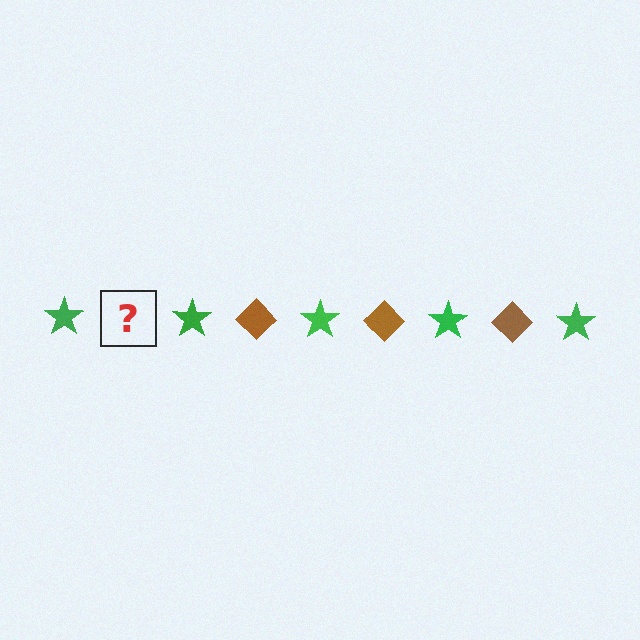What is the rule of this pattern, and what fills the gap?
The rule is that the pattern alternates between green star and brown diamond. The gap should be filled with a brown diamond.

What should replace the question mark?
The question mark should be replaced with a brown diamond.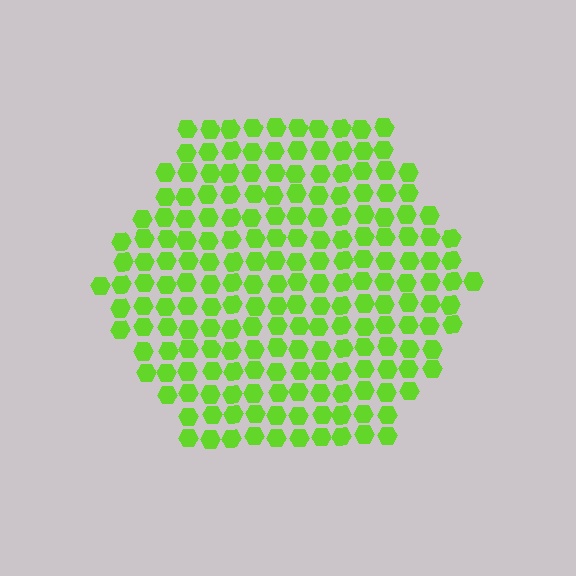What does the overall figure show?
The overall figure shows a hexagon.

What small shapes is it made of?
It is made of small hexagons.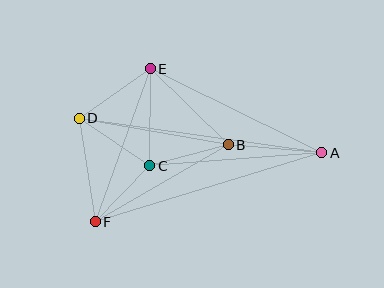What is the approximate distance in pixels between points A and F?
The distance between A and F is approximately 237 pixels.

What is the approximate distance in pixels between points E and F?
The distance between E and F is approximately 163 pixels.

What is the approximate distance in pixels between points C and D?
The distance between C and D is approximately 85 pixels.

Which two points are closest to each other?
Points C and F are closest to each other.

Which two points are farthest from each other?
Points A and D are farthest from each other.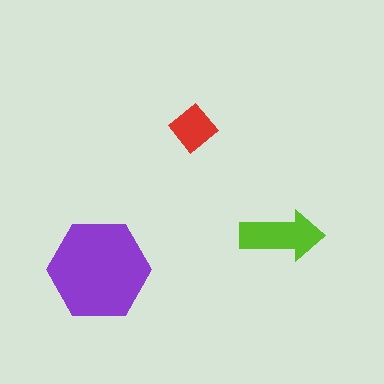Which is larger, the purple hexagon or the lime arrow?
The purple hexagon.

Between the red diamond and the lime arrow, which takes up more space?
The lime arrow.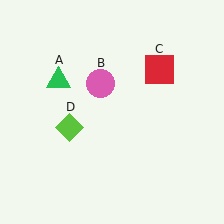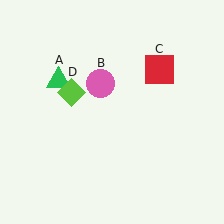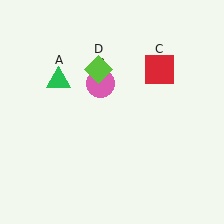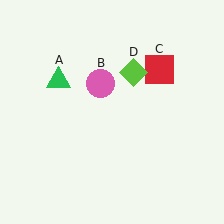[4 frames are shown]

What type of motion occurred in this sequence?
The lime diamond (object D) rotated clockwise around the center of the scene.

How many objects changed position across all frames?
1 object changed position: lime diamond (object D).